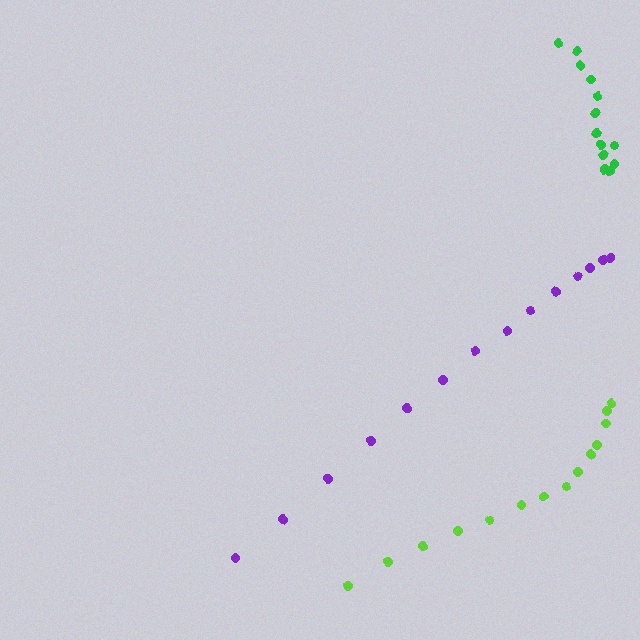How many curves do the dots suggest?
There are 3 distinct paths.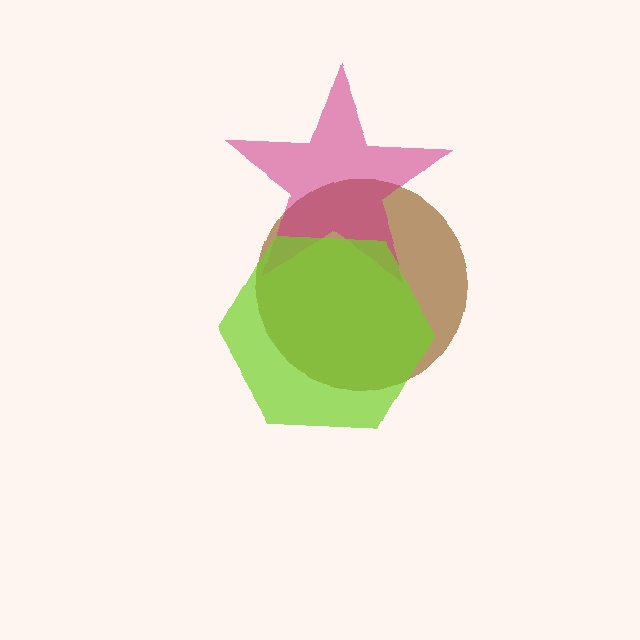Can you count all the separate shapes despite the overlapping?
Yes, there are 3 separate shapes.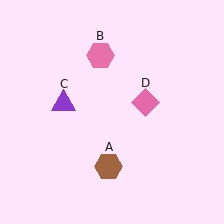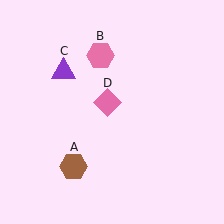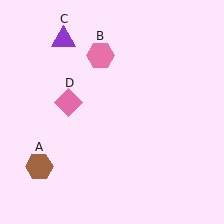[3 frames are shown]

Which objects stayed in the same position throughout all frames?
Pink hexagon (object B) remained stationary.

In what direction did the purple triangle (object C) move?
The purple triangle (object C) moved up.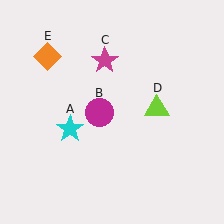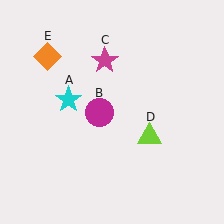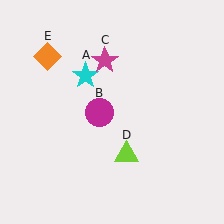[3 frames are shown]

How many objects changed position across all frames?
2 objects changed position: cyan star (object A), lime triangle (object D).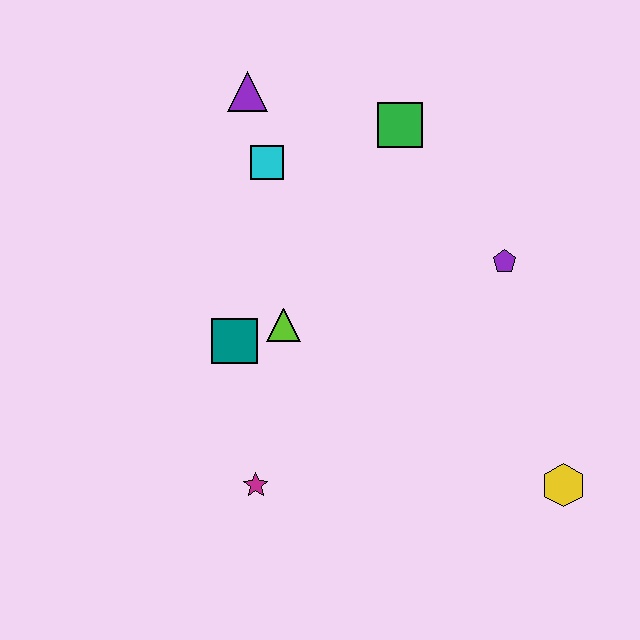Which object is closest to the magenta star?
The teal square is closest to the magenta star.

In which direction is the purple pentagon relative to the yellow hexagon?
The purple pentagon is above the yellow hexagon.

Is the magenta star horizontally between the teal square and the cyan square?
Yes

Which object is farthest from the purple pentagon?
The magenta star is farthest from the purple pentagon.